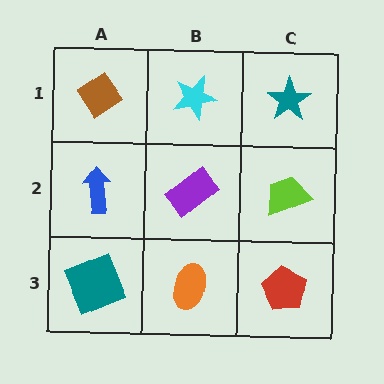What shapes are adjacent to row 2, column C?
A teal star (row 1, column C), a red pentagon (row 3, column C), a purple rectangle (row 2, column B).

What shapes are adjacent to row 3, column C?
A lime trapezoid (row 2, column C), an orange ellipse (row 3, column B).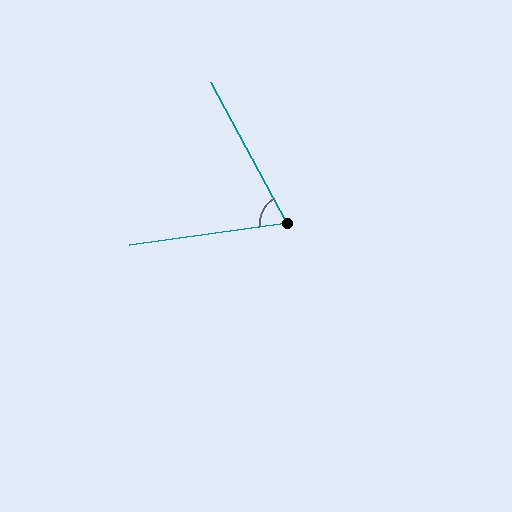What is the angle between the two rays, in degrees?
Approximately 69 degrees.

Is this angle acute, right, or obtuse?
It is acute.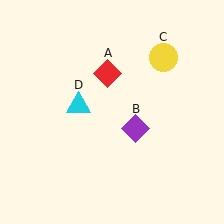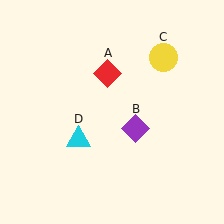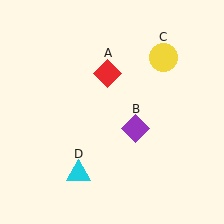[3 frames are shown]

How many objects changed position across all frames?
1 object changed position: cyan triangle (object D).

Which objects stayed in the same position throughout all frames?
Red diamond (object A) and purple diamond (object B) and yellow circle (object C) remained stationary.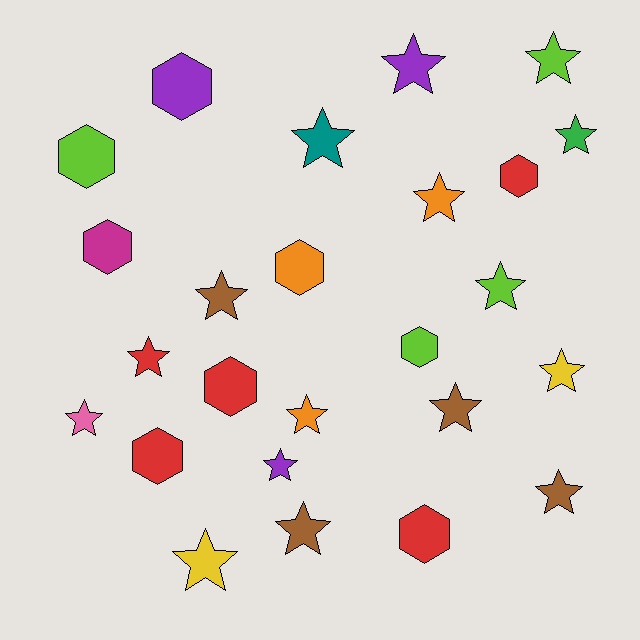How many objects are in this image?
There are 25 objects.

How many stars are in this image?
There are 16 stars.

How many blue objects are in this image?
There are no blue objects.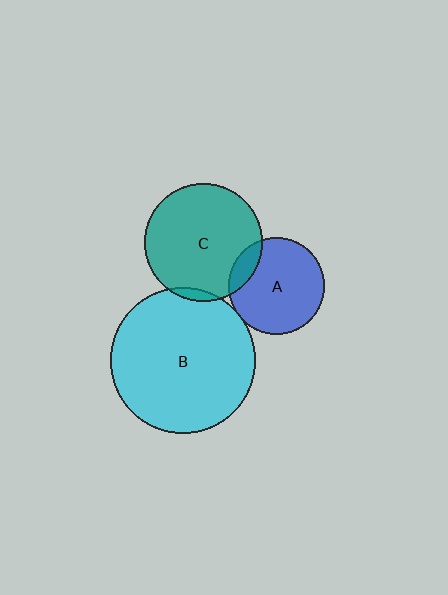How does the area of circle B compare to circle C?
Approximately 1.5 times.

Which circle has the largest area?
Circle B (cyan).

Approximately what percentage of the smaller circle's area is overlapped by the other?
Approximately 15%.